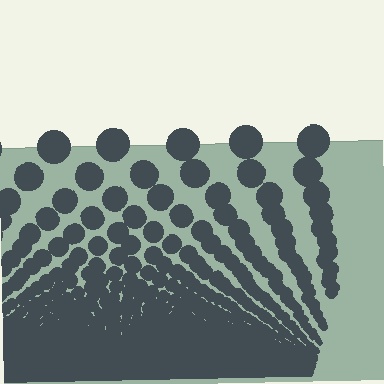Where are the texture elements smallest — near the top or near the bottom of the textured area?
Near the bottom.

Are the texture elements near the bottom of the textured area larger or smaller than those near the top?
Smaller. The gradient is inverted — elements near the bottom are smaller and denser.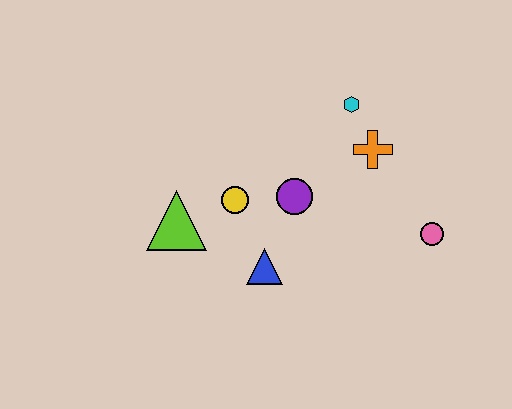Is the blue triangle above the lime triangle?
No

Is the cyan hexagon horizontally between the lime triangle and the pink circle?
Yes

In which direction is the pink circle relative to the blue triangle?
The pink circle is to the right of the blue triangle.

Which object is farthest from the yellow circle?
The pink circle is farthest from the yellow circle.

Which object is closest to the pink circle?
The orange cross is closest to the pink circle.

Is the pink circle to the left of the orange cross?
No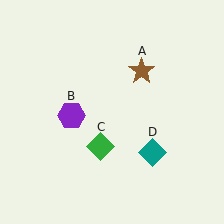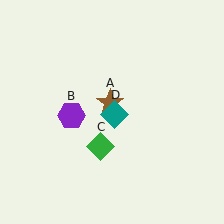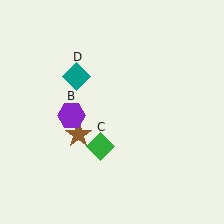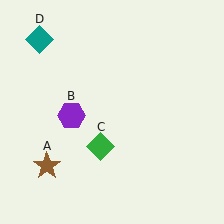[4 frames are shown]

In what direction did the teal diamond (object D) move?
The teal diamond (object D) moved up and to the left.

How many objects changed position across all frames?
2 objects changed position: brown star (object A), teal diamond (object D).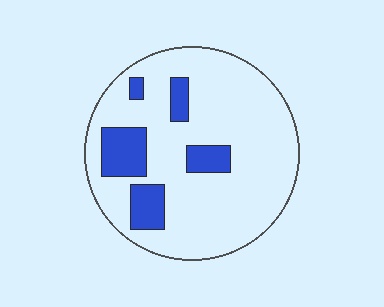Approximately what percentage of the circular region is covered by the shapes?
Approximately 15%.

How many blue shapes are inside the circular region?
5.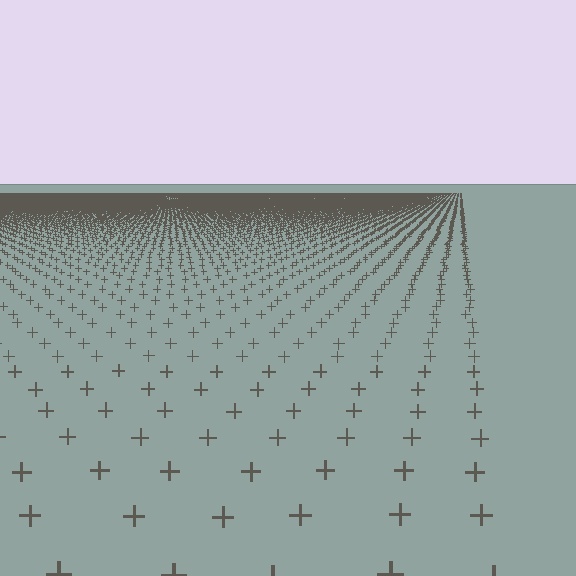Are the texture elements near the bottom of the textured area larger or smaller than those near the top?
Larger. Near the bottom, elements are closer to the viewer and appear at a bigger on-screen size.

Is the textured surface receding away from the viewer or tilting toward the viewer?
The surface is receding away from the viewer. Texture elements get smaller and denser toward the top.